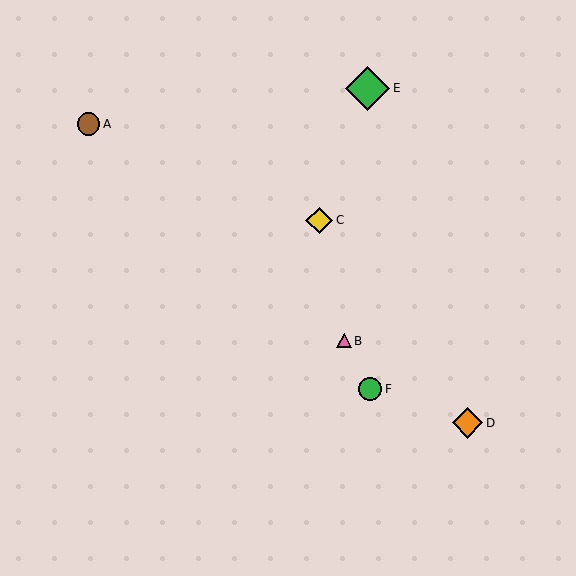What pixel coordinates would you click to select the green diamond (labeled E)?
Click at (368, 88) to select the green diamond E.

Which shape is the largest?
The green diamond (labeled E) is the largest.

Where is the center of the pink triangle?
The center of the pink triangle is at (344, 341).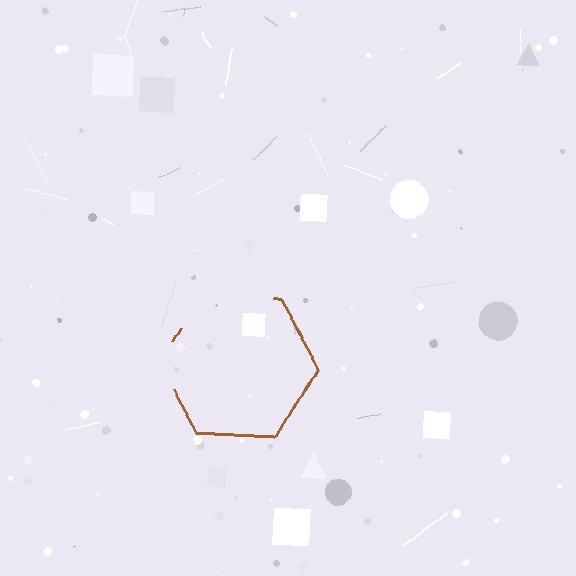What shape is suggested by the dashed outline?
The dashed outline suggests a hexagon.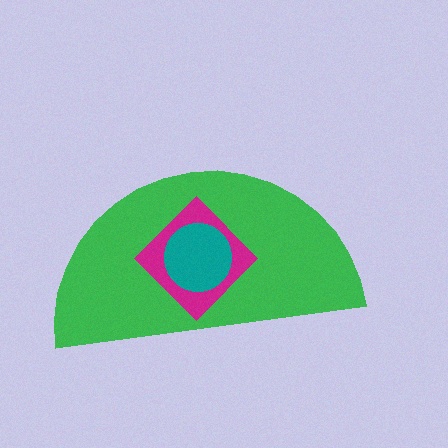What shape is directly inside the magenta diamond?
The teal circle.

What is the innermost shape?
The teal circle.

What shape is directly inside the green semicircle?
The magenta diamond.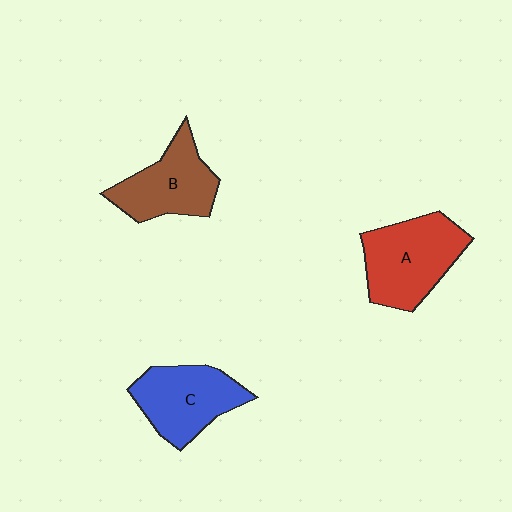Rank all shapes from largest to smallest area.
From largest to smallest: A (red), C (blue), B (brown).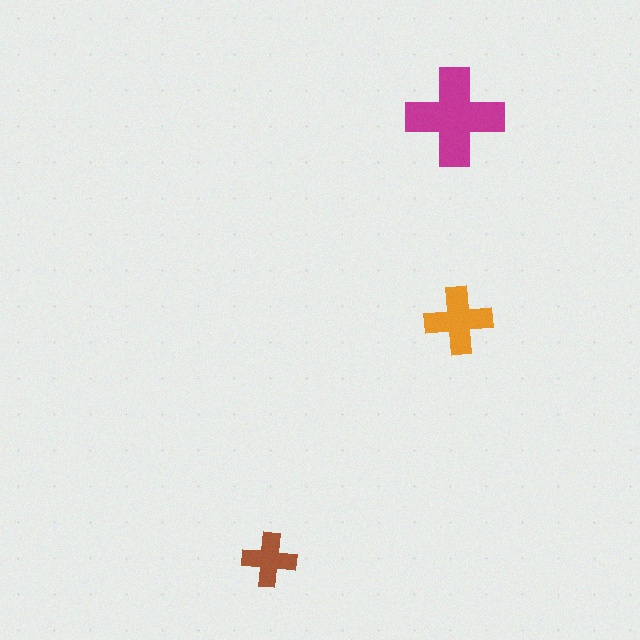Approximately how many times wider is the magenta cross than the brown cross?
About 2 times wider.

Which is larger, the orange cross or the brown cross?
The orange one.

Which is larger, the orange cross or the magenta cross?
The magenta one.